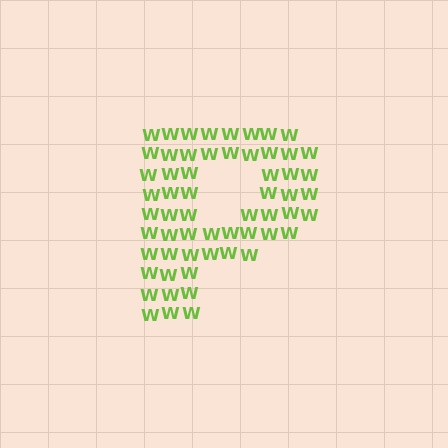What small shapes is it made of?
It is made of small letter W's.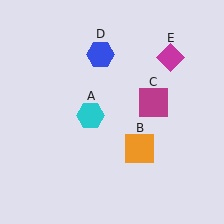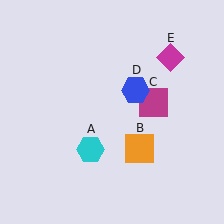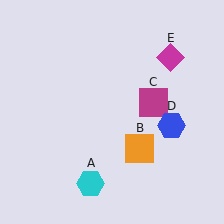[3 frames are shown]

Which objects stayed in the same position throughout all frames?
Orange square (object B) and magenta square (object C) and magenta diamond (object E) remained stationary.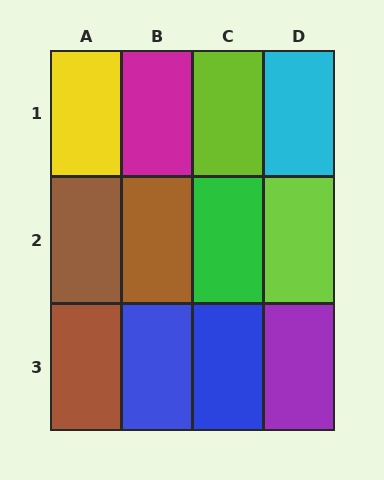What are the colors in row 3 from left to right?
Brown, blue, blue, purple.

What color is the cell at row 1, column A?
Yellow.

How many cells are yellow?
1 cell is yellow.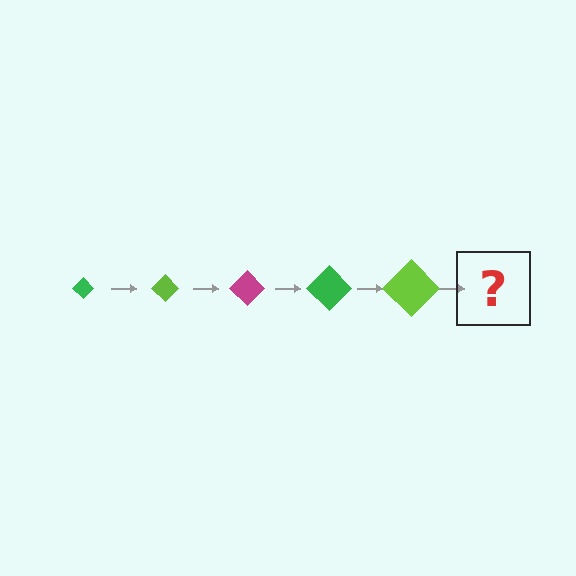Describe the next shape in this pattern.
It should be a magenta diamond, larger than the previous one.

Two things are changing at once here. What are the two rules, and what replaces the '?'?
The two rules are that the diamond grows larger each step and the color cycles through green, lime, and magenta. The '?' should be a magenta diamond, larger than the previous one.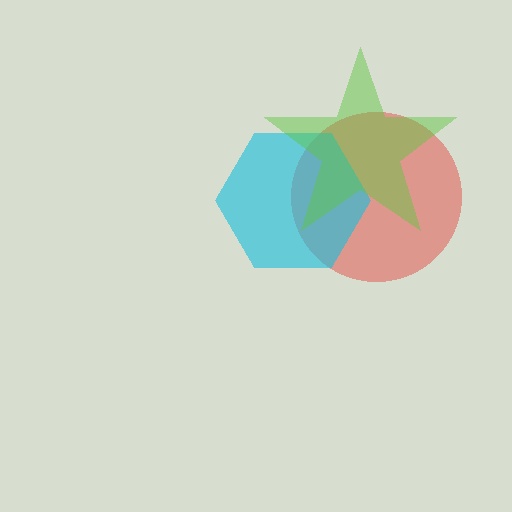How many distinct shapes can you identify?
There are 3 distinct shapes: a red circle, a cyan hexagon, a lime star.